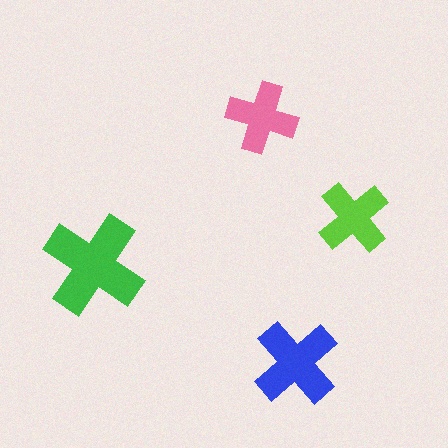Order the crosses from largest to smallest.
the green one, the blue one, the lime one, the pink one.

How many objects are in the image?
There are 4 objects in the image.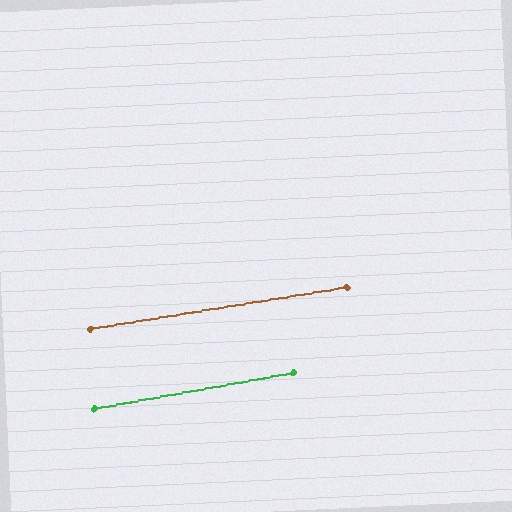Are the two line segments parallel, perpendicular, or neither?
Parallel — their directions differ by only 1.0°.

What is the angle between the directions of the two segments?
Approximately 1 degree.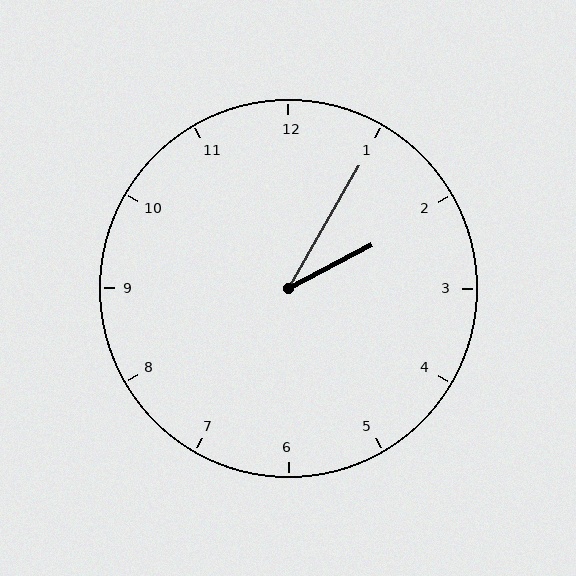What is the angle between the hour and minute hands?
Approximately 32 degrees.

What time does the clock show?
2:05.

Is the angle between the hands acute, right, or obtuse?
It is acute.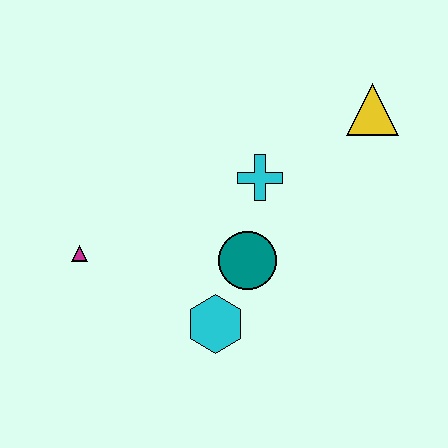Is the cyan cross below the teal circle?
No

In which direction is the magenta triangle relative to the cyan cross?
The magenta triangle is to the left of the cyan cross.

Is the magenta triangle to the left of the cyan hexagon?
Yes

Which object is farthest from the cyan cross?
The magenta triangle is farthest from the cyan cross.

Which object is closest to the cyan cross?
The teal circle is closest to the cyan cross.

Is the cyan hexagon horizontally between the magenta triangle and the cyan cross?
Yes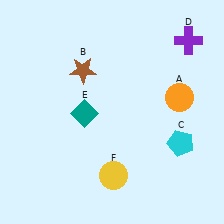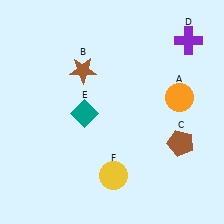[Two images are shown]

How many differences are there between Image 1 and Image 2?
There is 1 difference between the two images.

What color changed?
The pentagon (C) changed from cyan in Image 1 to brown in Image 2.